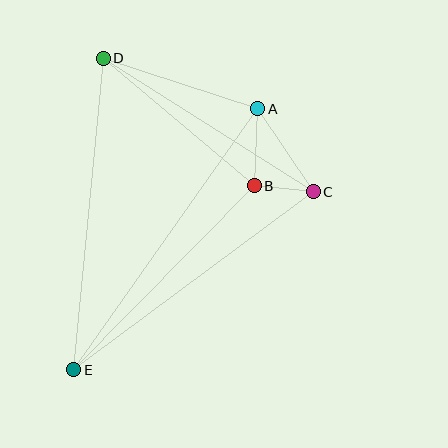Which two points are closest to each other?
Points B and C are closest to each other.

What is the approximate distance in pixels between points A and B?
The distance between A and B is approximately 77 pixels.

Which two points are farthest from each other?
Points A and E are farthest from each other.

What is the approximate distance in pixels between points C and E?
The distance between C and E is approximately 298 pixels.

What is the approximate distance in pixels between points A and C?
The distance between A and C is approximately 100 pixels.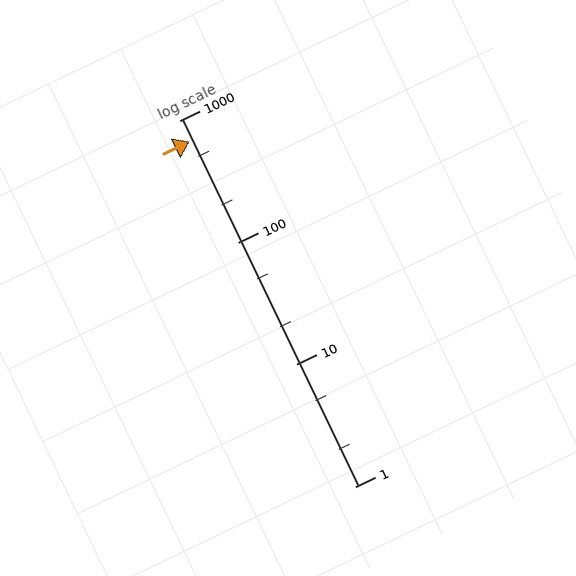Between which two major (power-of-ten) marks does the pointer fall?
The pointer is between 100 and 1000.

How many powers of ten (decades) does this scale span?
The scale spans 3 decades, from 1 to 1000.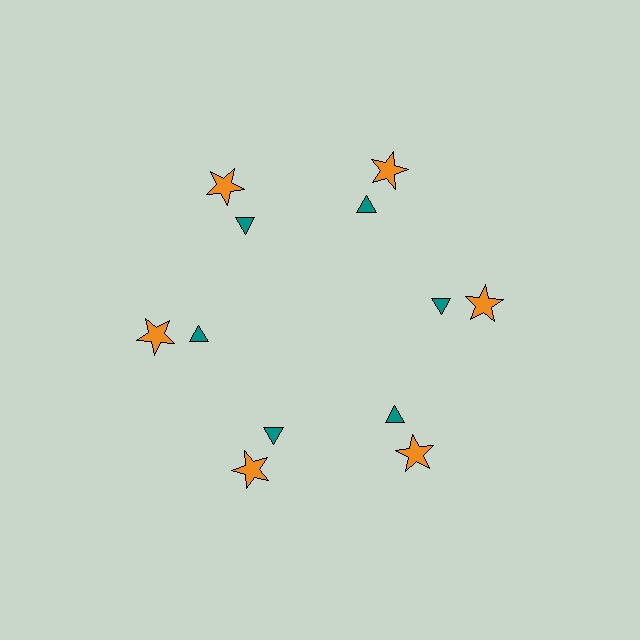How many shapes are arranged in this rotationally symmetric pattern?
There are 12 shapes, arranged in 6 groups of 2.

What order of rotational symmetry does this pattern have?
This pattern has 6-fold rotational symmetry.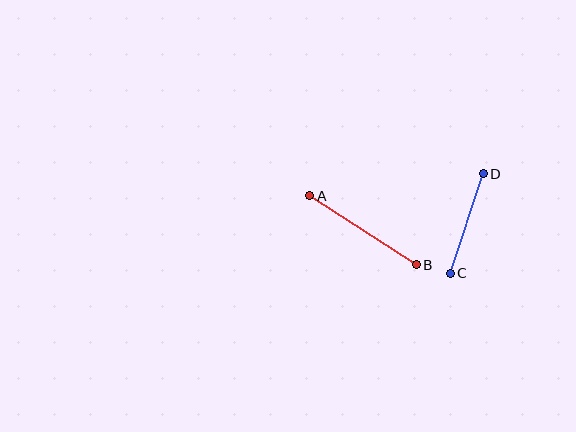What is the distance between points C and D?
The distance is approximately 105 pixels.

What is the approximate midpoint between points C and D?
The midpoint is at approximately (467, 223) pixels.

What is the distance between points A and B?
The distance is approximately 127 pixels.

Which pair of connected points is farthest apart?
Points A and B are farthest apart.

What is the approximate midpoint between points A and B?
The midpoint is at approximately (363, 230) pixels.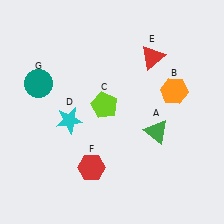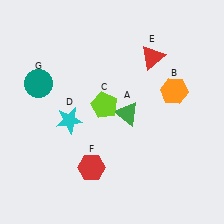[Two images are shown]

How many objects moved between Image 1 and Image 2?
1 object moved between the two images.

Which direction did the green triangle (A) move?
The green triangle (A) moved left.